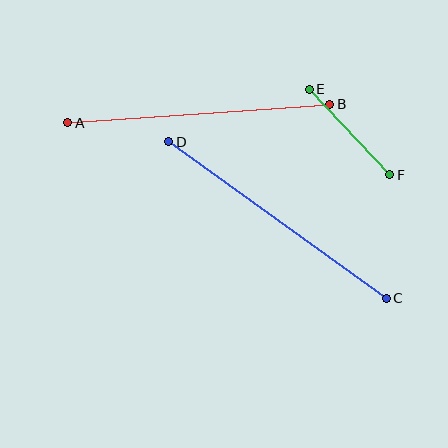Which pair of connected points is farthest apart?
Points C and D are farthest apart.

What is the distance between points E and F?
The distance is approximately 117 pixels.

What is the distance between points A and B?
The distance is approximately 263 pixels.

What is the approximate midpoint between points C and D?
The midpoint is at approximately (278, 220) pixels.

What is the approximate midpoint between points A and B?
The midpoint is at approximately (199, 114) pixels.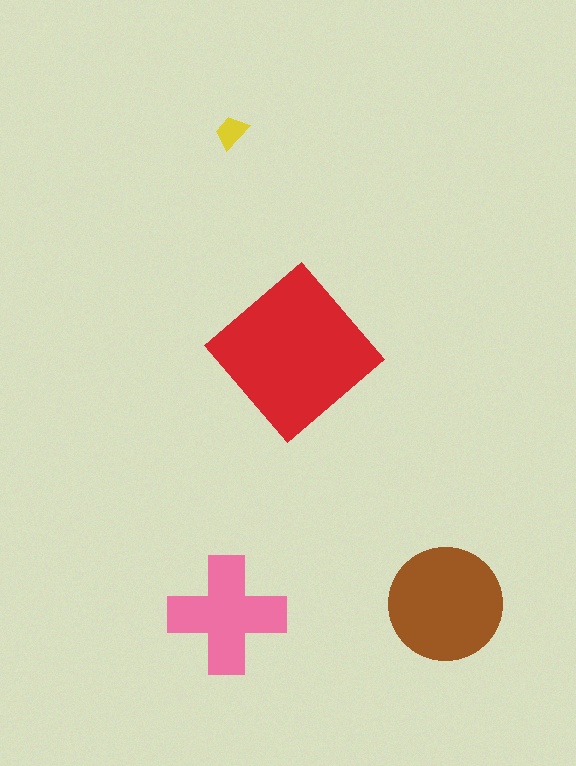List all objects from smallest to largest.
The yellow trapezoid, the pink cross, the brown circle, the red diamond.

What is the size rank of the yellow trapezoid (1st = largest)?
4th.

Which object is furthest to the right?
The brown circle is rightmost.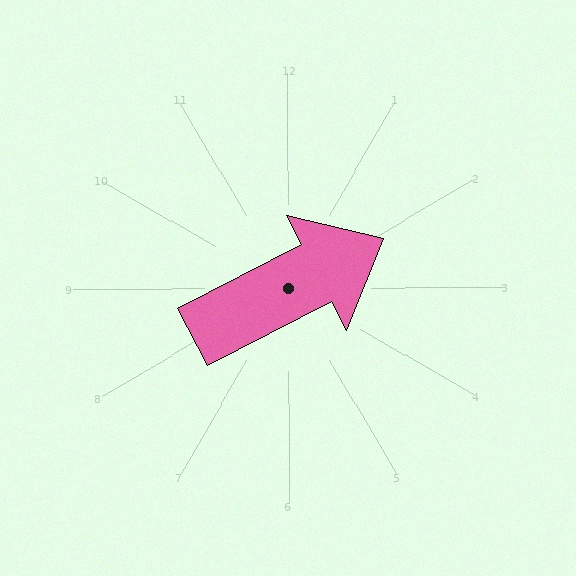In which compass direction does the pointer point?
Northeast.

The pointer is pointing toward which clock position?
Roughly 2 o'clock.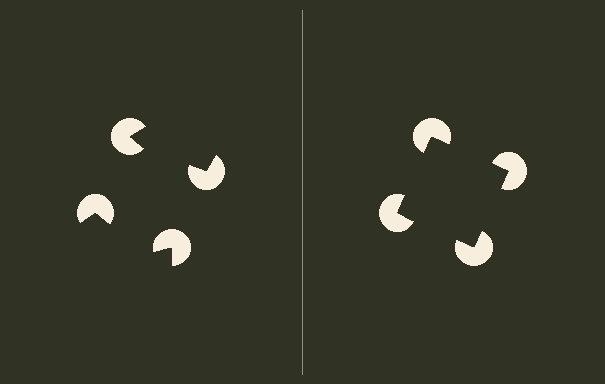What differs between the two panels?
The pac-man discs are positioned identically on both sides; only the wedge orientations differ. On the right they align to a square; on the left they are misaligned.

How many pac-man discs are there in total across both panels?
8 — 4 on each side.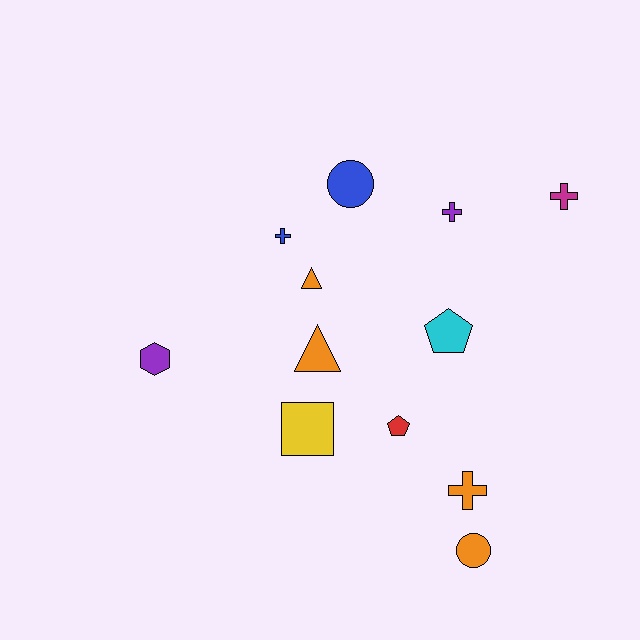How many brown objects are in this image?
There are no brown objects.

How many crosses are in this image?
There are 4 crosses.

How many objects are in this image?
There are 12 objects.